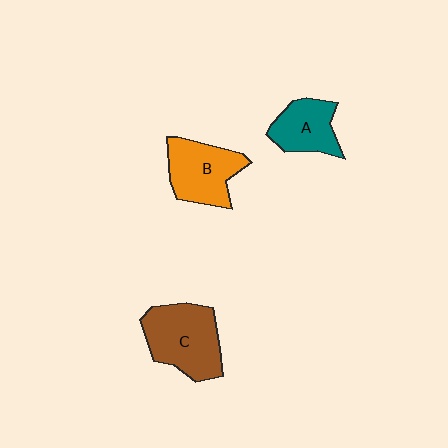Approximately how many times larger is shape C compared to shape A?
Approximately 1.6 times.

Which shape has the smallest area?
Shape A (teal).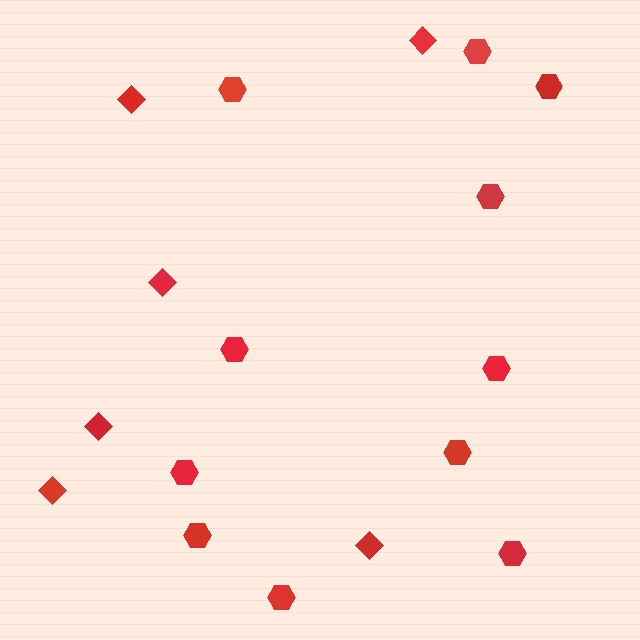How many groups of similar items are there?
There are 2 groups: one group of diamonds (6) and one group of hexagons (11).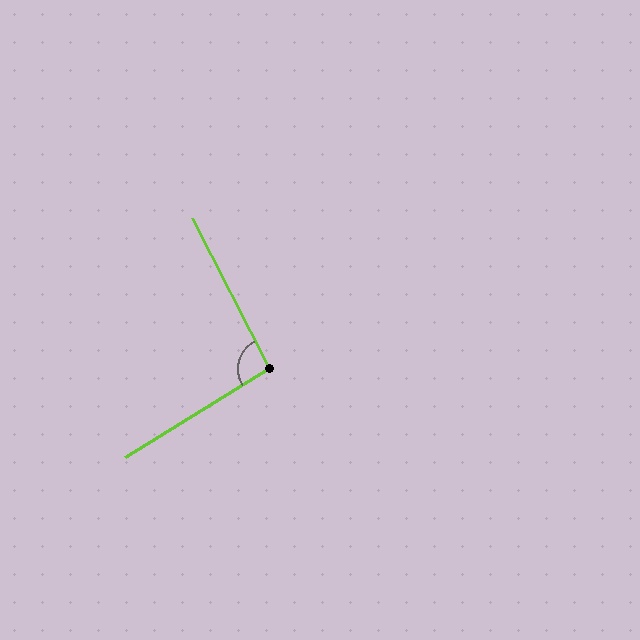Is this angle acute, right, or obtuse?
It is approximately a right angle.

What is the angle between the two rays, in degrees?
Approximately 95 degrees.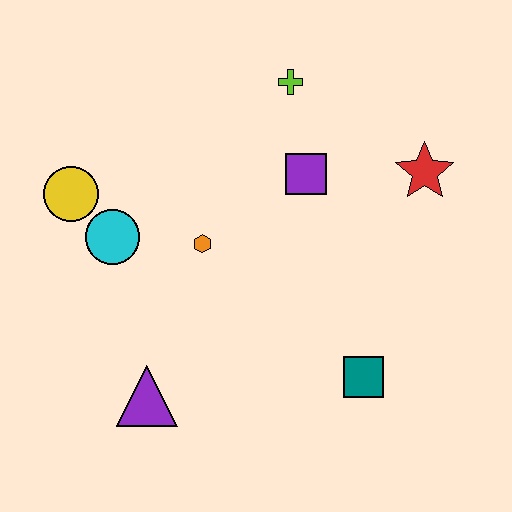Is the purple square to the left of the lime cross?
No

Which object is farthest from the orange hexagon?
The red star is farthest from the orange hexagon.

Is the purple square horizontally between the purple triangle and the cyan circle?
No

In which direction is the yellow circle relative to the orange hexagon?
The yellow circle is to the left of the orange hexagon.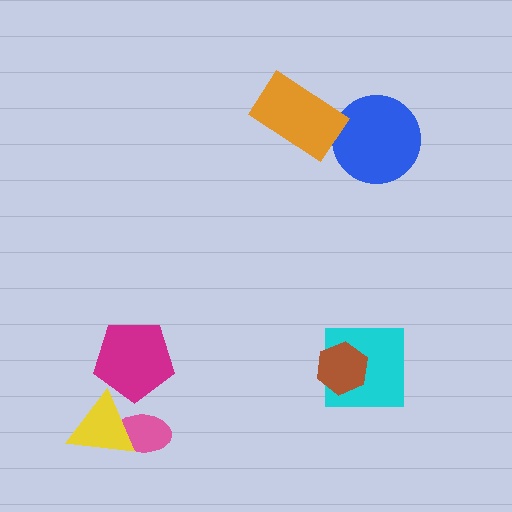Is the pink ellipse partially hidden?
Yes, it is partially covered by another shape.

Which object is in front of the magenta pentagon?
The yellow triangle is in front of the magenta pentagon.